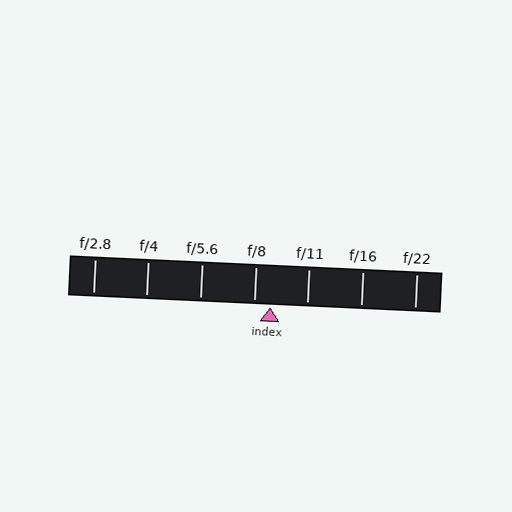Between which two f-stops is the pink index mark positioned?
The index mark is between f/8 and f/11.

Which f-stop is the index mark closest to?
The index mark is closest to f/8.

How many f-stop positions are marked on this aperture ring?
There are 7 f-stop positions marked.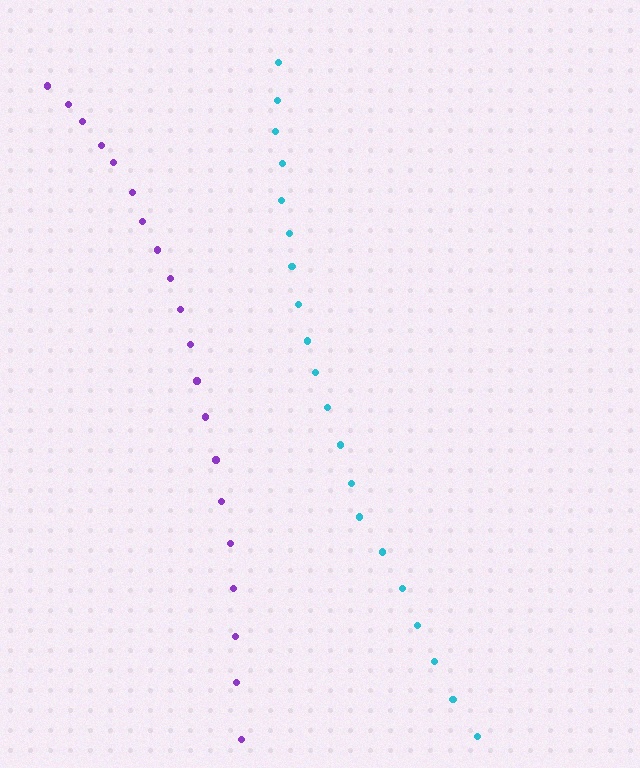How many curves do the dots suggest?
There are 2 distinct paths.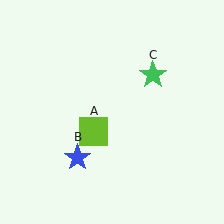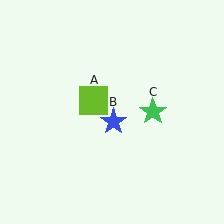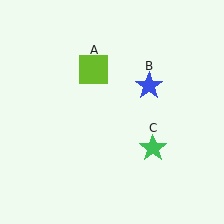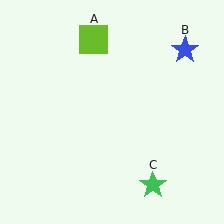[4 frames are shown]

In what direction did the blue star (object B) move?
The blue star (object B) moved up and to the right.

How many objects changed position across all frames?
3 objects changed position: lime square (object A), blue star (object B), green star (object C).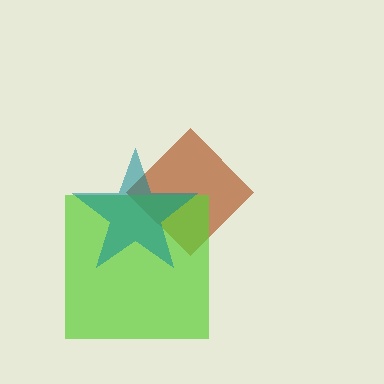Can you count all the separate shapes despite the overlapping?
Yes, there are 3 separate shapes.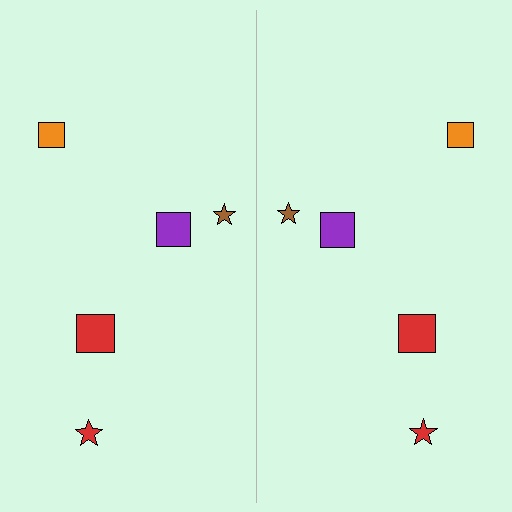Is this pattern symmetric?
Yes, this pattern has bilateral (reflection) symmetry.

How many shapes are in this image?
There are 10 shapes in this image.